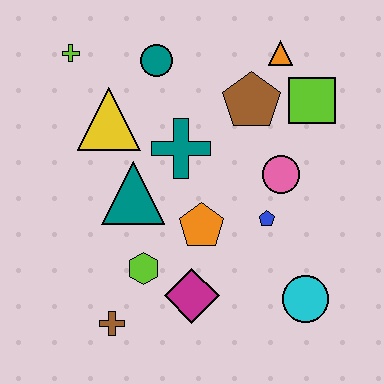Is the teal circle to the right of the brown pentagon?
No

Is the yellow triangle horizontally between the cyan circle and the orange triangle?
No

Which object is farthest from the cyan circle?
The lime cross is farthest from the cyan circle.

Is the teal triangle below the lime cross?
Yes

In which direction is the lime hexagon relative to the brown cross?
The lime hexagon is above the brown cross.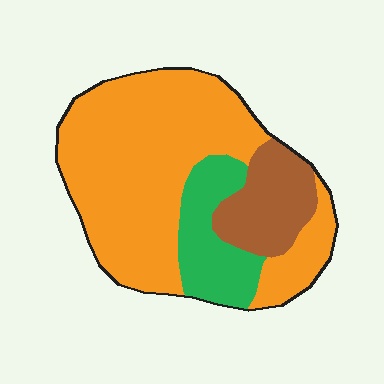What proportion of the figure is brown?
Brown covers roughly 15% of the figure.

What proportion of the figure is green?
Green covers about 15% of the figure.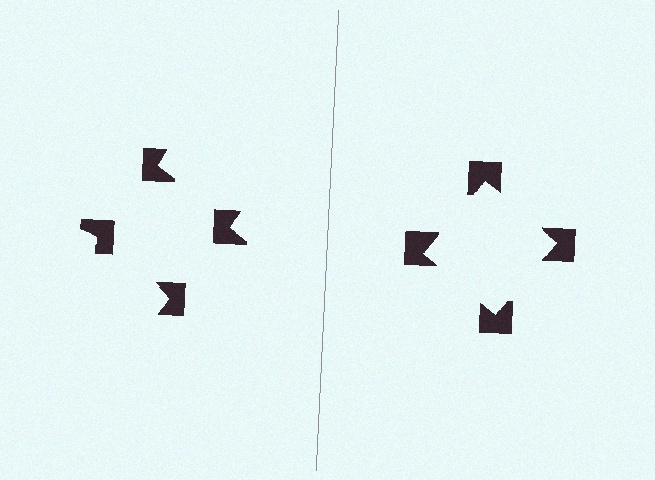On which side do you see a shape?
An illusory square appears on the right side. On the left side the wedge cuts are rotated, so no coherent shape forms.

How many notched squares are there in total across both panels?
8 — 4 on each side.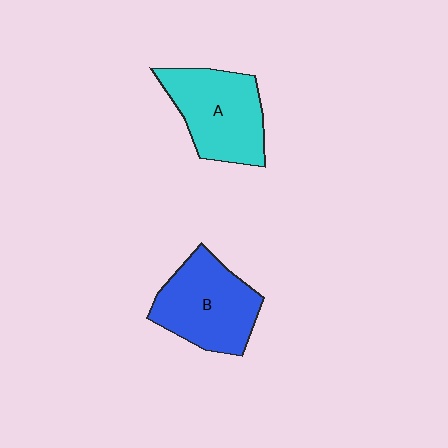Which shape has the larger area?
Shape B (blue).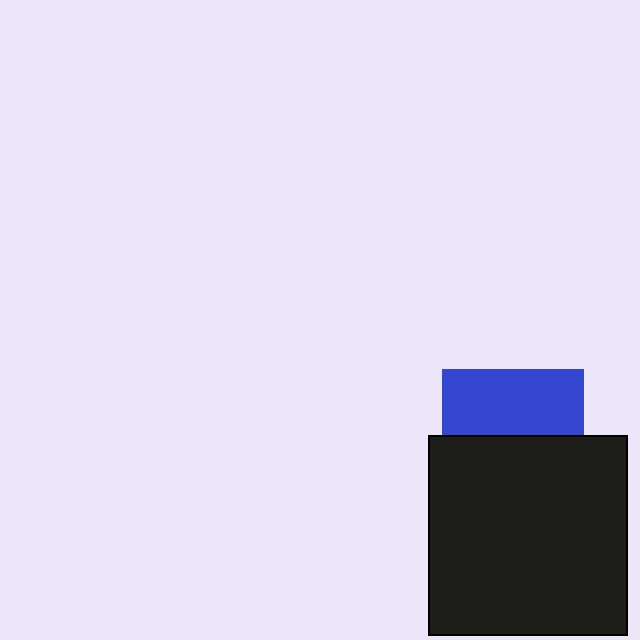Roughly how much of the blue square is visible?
About half of it is visible (roughly 46%).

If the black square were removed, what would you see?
You would see the complete blue square.